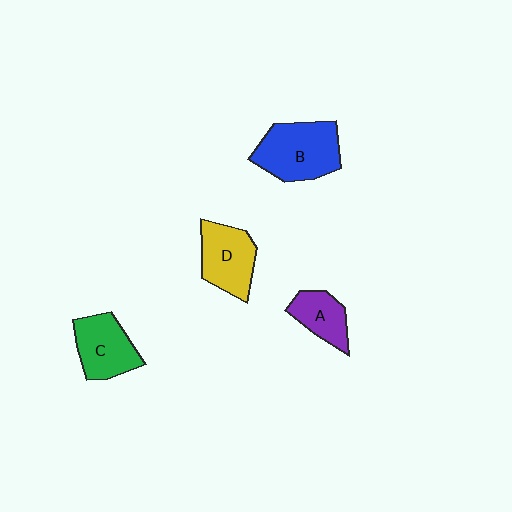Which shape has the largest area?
Shape B (blue).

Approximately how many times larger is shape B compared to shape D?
Approximately 1.3 times.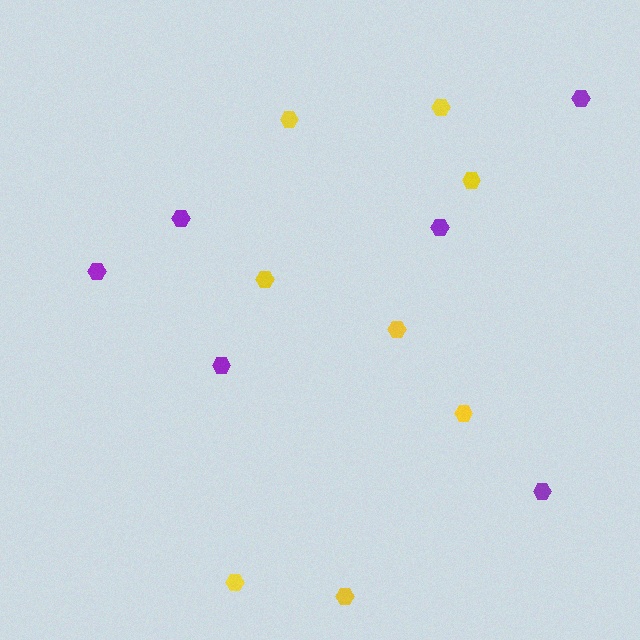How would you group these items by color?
There are 2 groups: one group of purple hexagons (6) and one group of yellow hexagons (8).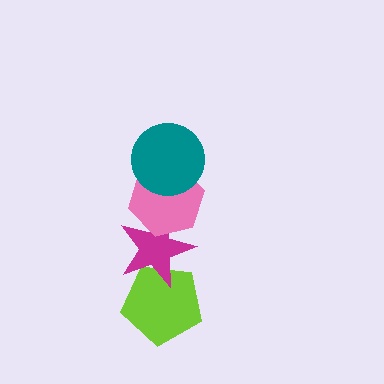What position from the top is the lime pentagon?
The lime pentagon is 4th from the top.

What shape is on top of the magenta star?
The pink hexagon is on top of the magenta star.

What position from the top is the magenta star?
The magenta star is 3rd from the top.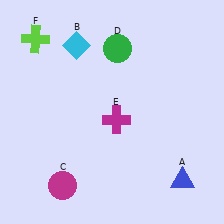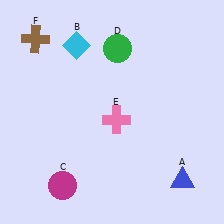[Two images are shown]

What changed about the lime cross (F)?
In Image 1, F is lime. In Image 2, it changed to brown.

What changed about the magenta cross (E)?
In Image 1, E is magenta. In Image 2, it changed to pink.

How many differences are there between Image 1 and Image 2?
There are 2 differences between the two images.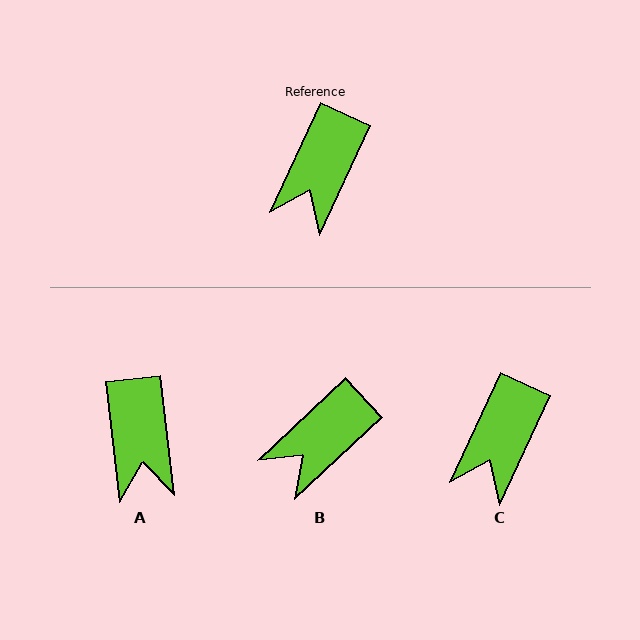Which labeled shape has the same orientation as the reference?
C.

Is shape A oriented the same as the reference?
No, it is off by about 31 degrees.